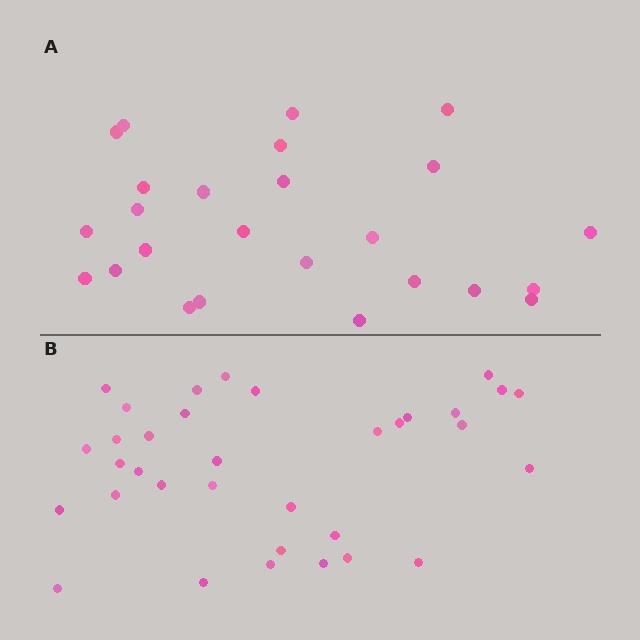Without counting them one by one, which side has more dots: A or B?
Region B (the bottom region) has more dots.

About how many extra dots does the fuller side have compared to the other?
Region B has roughly 8 or so more dots than region A.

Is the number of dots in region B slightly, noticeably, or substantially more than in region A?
Region B has noticeably more, but not dramatically so. The ratio is roughly 1.4 to 1.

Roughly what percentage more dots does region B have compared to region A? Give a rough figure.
About 35% more.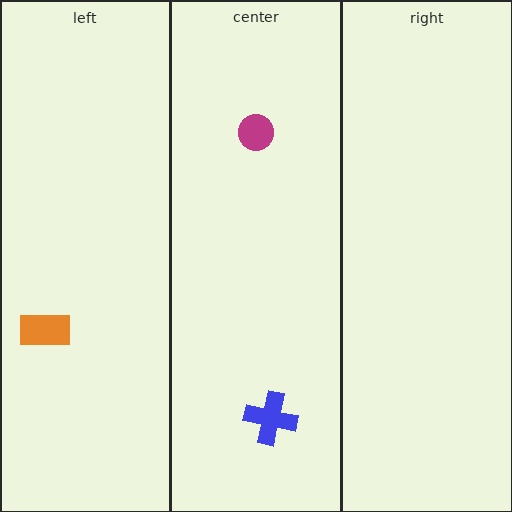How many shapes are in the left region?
1.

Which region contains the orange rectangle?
The left region.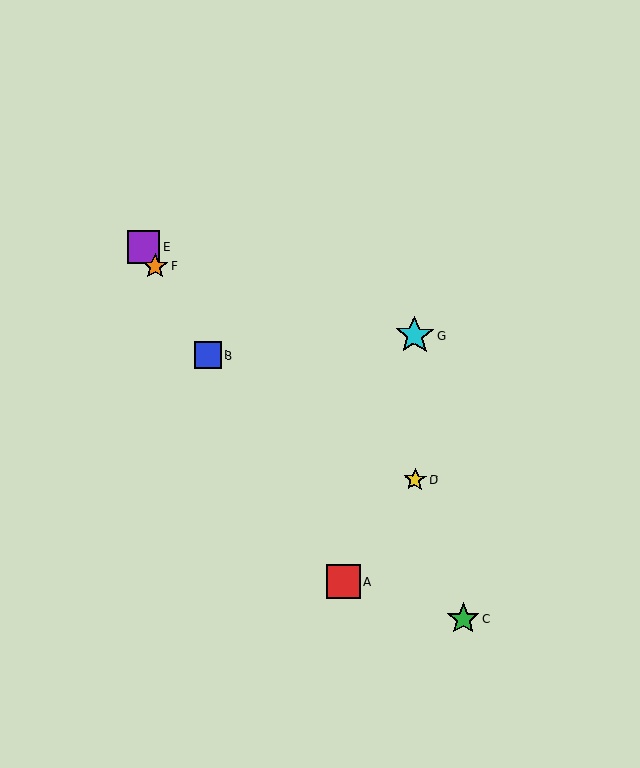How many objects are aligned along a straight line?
4 objects (A, B, E, F) are aligned along a straight line.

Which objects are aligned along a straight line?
Objects A, B, E, F are aligned along a straight line.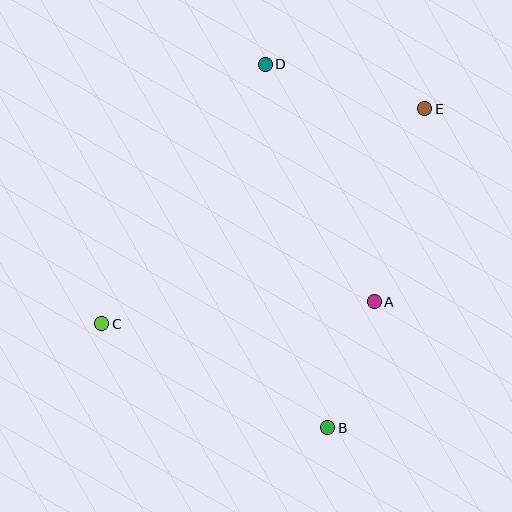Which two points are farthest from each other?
Points C and E are farthest from each other.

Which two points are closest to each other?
Points A and B are closest to each other.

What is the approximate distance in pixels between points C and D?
The distance between C and D is approximately 306 pixels.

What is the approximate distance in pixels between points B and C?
The distance between B and C is approximately 249 pixels.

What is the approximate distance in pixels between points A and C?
The distance between A and C is approximately 273 pixels.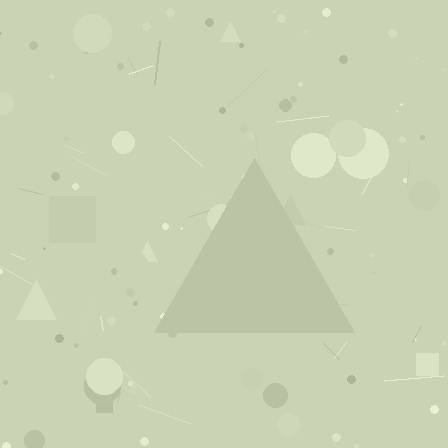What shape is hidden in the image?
A triangle is hidden in the image.